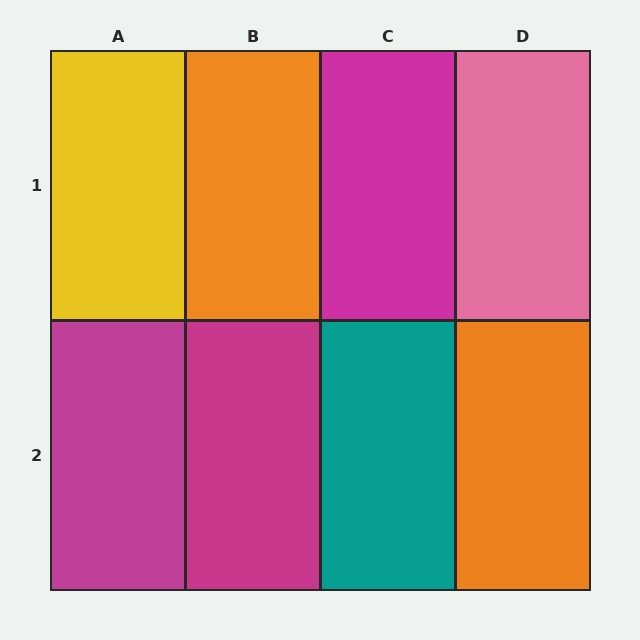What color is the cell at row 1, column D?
Pink.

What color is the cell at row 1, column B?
Orange.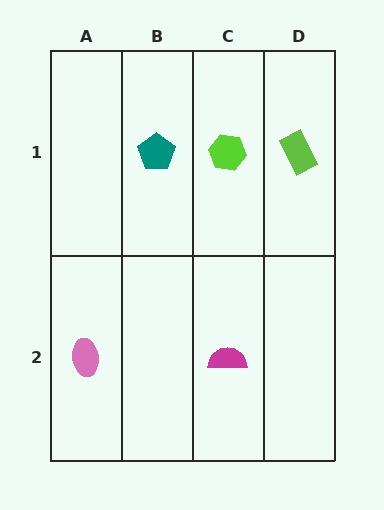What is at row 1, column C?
A lime hexagon.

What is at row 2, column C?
A magenta semicircle.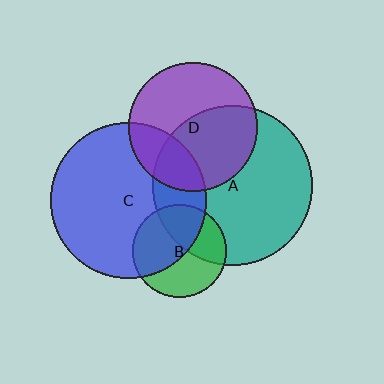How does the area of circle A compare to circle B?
Approximately 2.9 times.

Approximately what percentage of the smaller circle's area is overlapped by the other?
Approximately 25%.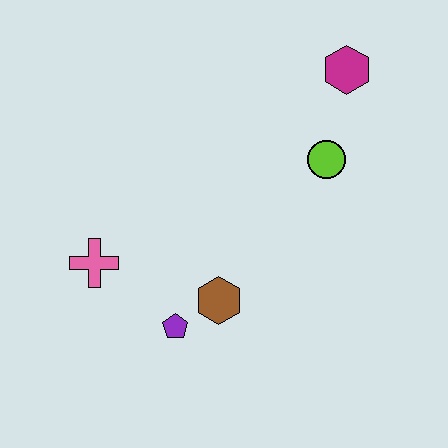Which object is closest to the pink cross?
The purple pentagon is closest to the pink cross.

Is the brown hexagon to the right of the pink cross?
Yes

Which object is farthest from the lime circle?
The pink cross is farthest from the lime circle.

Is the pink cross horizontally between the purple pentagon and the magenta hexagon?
No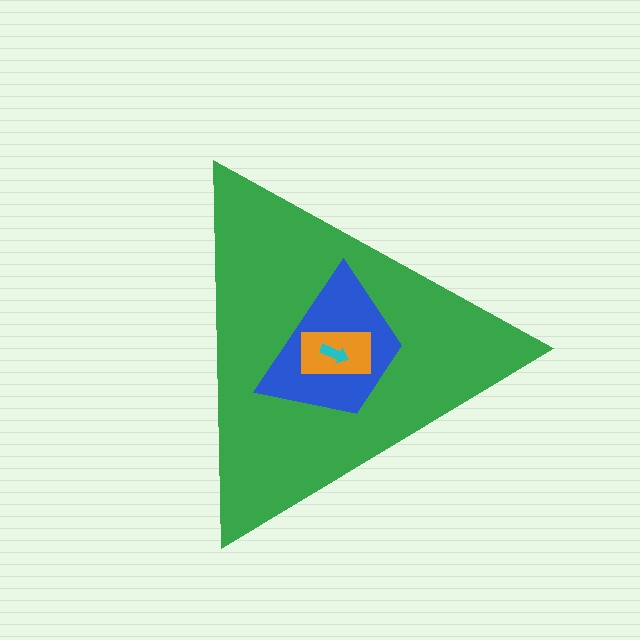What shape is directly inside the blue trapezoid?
The orange rectangle.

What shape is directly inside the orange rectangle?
The cyan arrow.